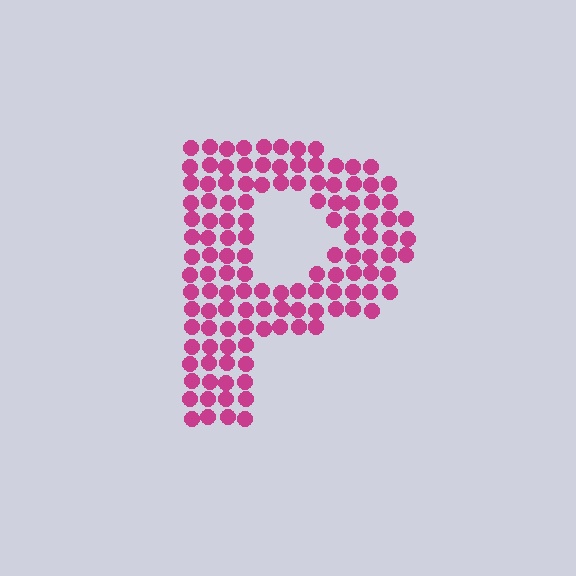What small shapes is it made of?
It is made of small circles.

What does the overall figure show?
The overall figure shows the letter P.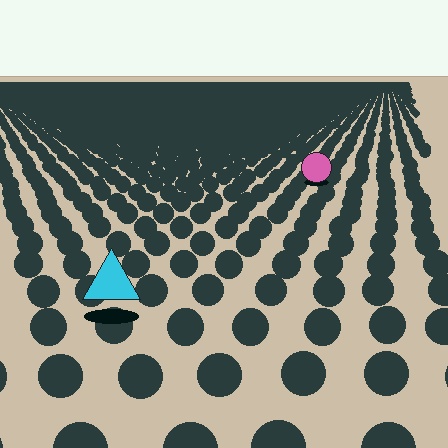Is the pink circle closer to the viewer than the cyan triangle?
No. The cyan triangle is closer — you can tell from the texture gradient: the ground texture is coarser near it.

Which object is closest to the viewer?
The cyan triangle is closest. The texture marks near it are larger and more spread out.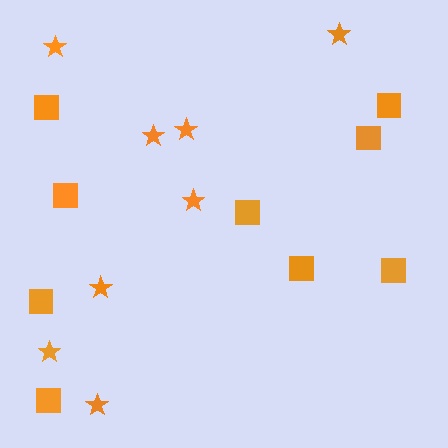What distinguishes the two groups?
There are 2 groups: one group of squares (9) and one group of stars (8).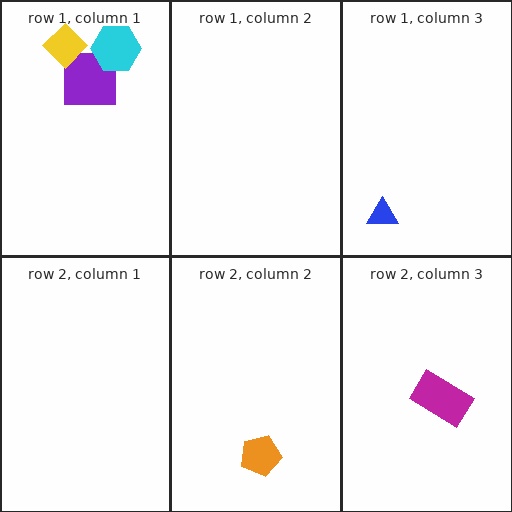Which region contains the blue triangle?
The row 1, column 3 region.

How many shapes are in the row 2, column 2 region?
1.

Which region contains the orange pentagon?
The row 2, column 2 region.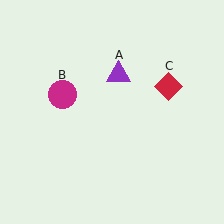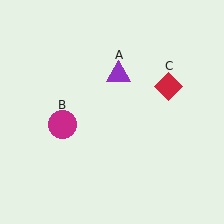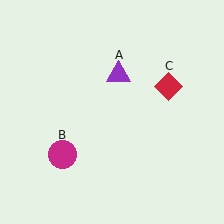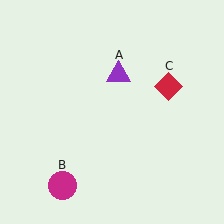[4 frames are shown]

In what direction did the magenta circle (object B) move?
The magenta circle (object B) moved down.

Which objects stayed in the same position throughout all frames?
Purple triangle (object A) and red diamond (object C) remained stationary.